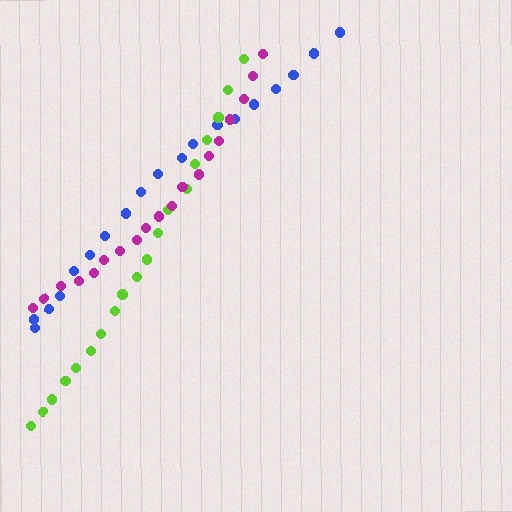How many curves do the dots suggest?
There are 3 distinct paths.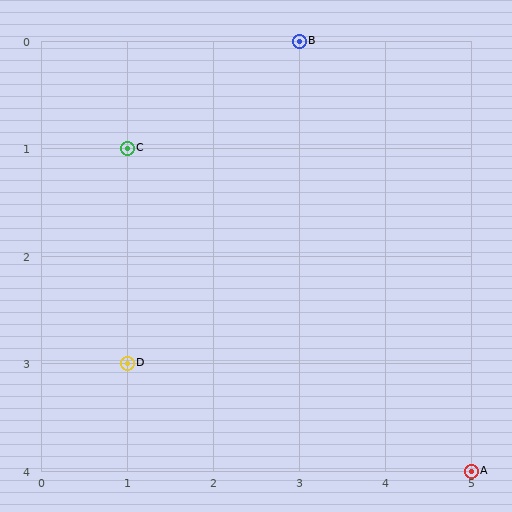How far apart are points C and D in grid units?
Points C and D are 2 rows apart.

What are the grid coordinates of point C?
Point C is at grid coordinates (1, 1).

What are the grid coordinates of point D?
Point D is at grid coordinates (1, 3).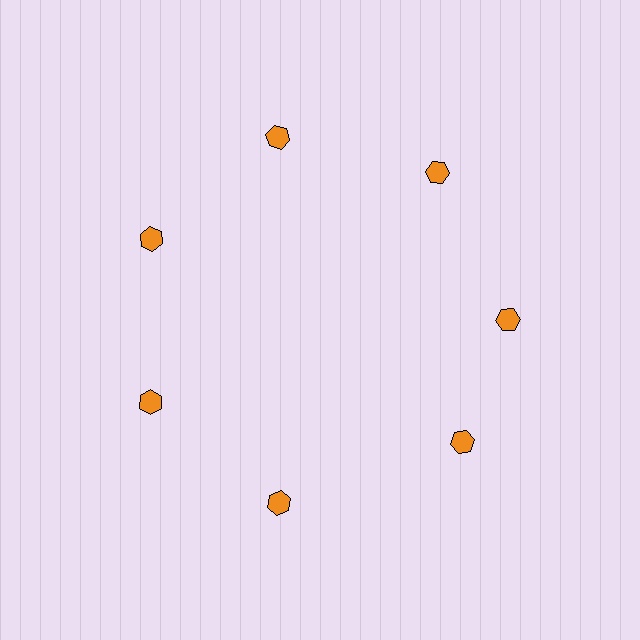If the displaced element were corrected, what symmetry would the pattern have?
It would have 7-fold rotational symmetry — the pattern would map onto itself every 51 degrees.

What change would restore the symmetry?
The symmetry would be restored by rotating it back into even spacing with its neighbors so that all 7 hexagons sit at equal angles and equal distance from the center.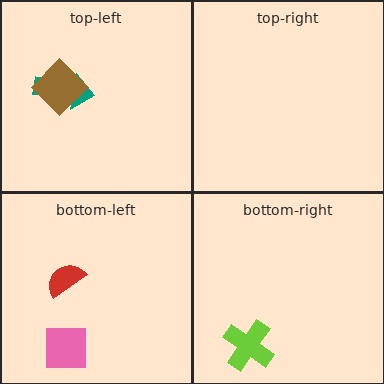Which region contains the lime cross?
The bottom-right region.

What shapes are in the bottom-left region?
The red semicircle, the pink square.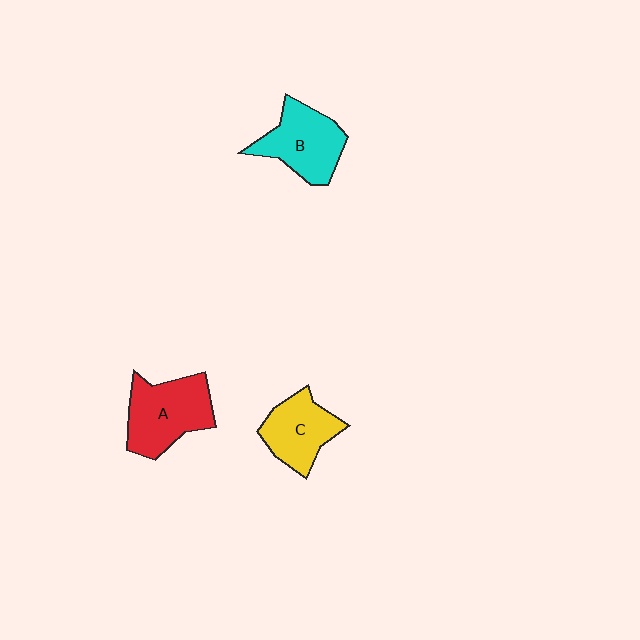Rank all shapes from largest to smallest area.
From largest to smallest: A (red), B (cyan), C (yellow).